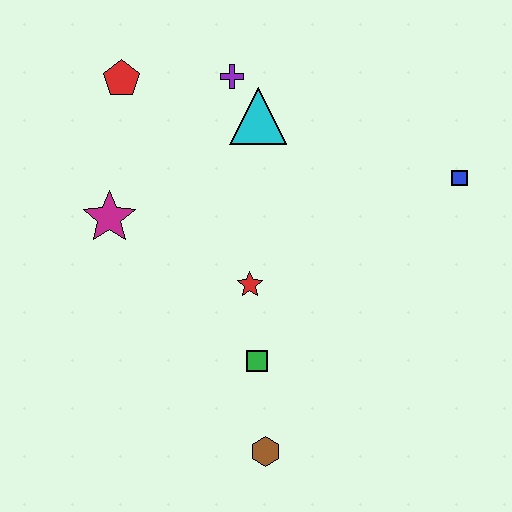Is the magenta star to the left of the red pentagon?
Yes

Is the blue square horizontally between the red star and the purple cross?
No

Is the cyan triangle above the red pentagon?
No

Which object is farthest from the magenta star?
The blue square is farthest from the magenta star.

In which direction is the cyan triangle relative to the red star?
The cyan triangle is above the red star.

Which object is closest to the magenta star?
The red pentagon is closest to the magenta star.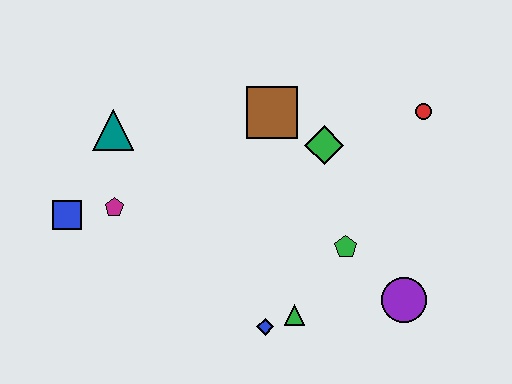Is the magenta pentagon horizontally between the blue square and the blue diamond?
Yes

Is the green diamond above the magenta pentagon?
Yes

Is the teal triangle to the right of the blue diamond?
No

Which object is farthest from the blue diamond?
The red circle is farthest from the blue diamond.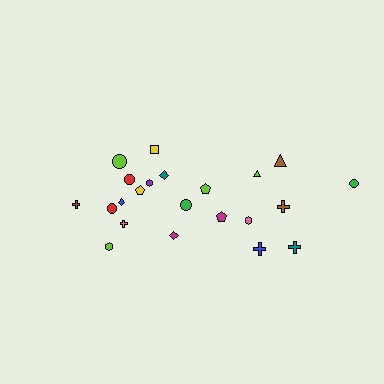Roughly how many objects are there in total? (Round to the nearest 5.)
Roughly 20 objects in total.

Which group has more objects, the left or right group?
The left group.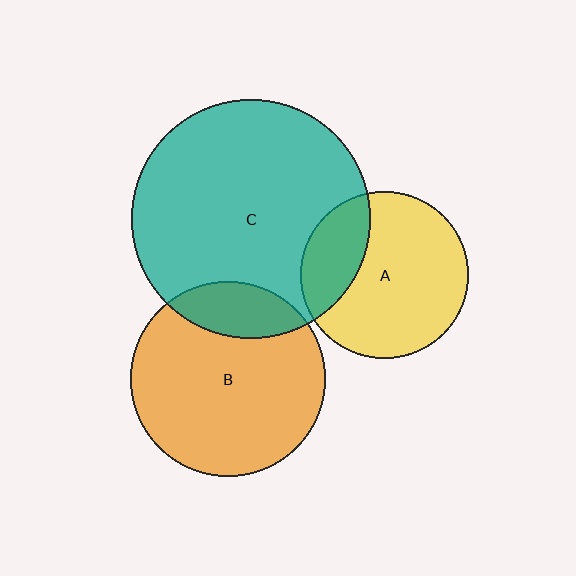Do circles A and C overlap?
Yes.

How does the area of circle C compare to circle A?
Approximately 2.0 times.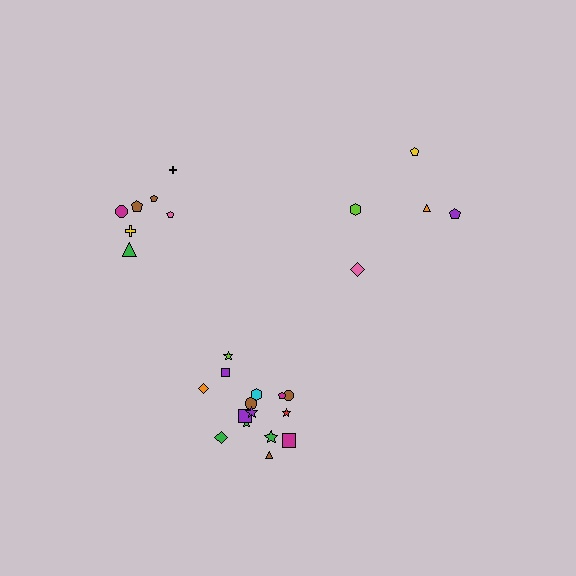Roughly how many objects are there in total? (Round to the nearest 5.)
Roughly 25 objects in total.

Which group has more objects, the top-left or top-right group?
The top-left group.